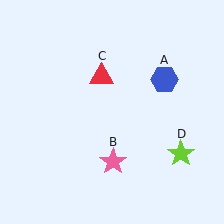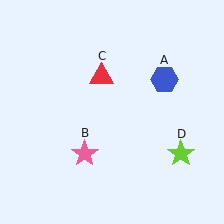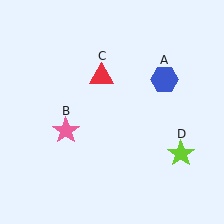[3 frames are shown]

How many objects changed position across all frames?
1 object changed position: pink star (object B).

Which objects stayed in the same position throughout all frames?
Blue hexagon (object A) and red triangle (object C) and lime star (object D) remained stationary.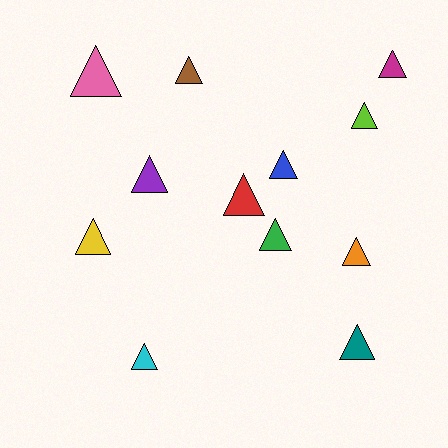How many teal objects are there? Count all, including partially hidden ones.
There is 1 teal object.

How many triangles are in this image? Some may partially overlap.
There are 12 triangles.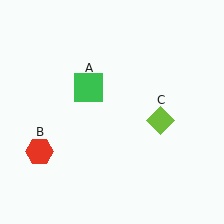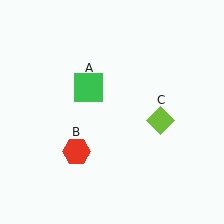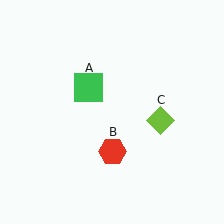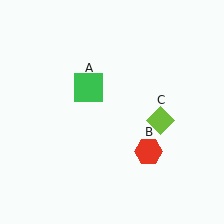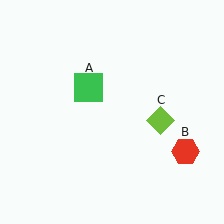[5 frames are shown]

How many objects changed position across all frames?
1 object changed position: red hexagon (object B).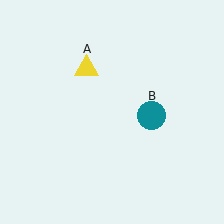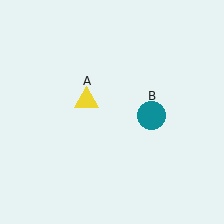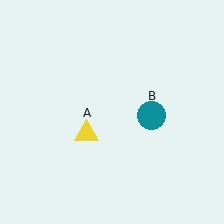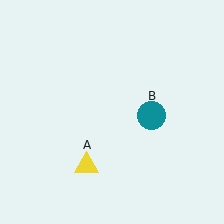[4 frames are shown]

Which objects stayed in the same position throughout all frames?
Teal circle (object B) remained stationary.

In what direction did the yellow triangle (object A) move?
The yellow triangle (object A) moved down.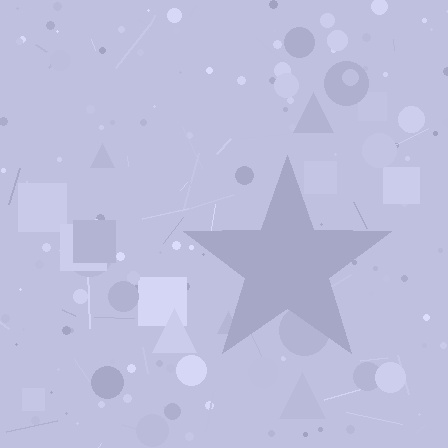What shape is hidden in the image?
A star is hidden in the image.